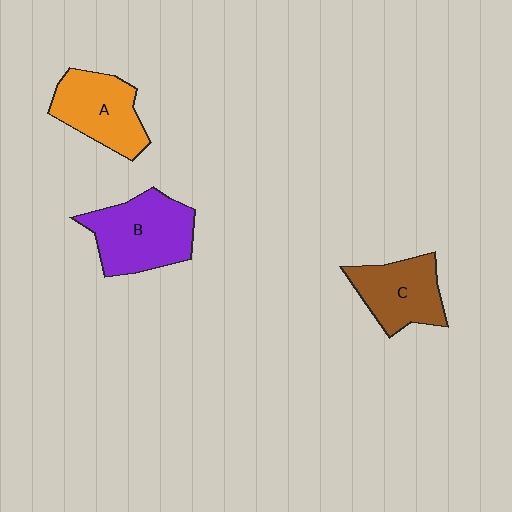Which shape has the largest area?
Shape B (purple).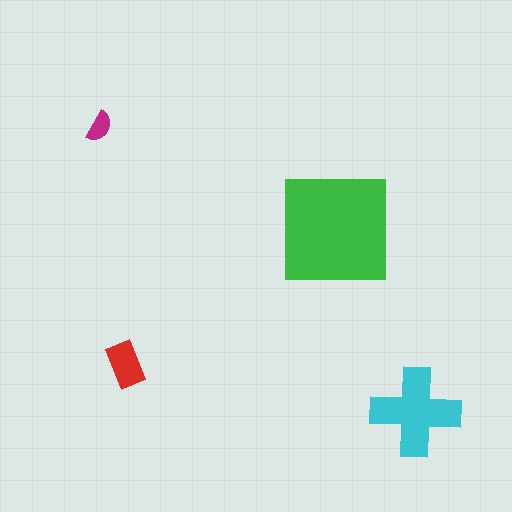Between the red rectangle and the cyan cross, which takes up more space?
The cyan cross.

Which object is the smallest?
The magenta semicircle.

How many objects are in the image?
There are 4 objects in the image.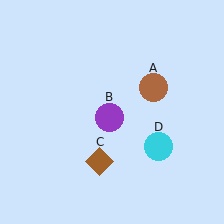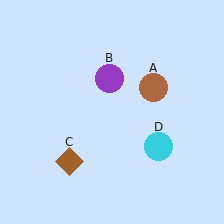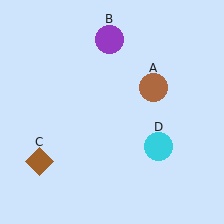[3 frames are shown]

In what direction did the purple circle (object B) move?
The purple circle (object B) moved up.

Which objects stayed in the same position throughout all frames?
Brown circle (object A) and cyan circle (object D) remained stationary.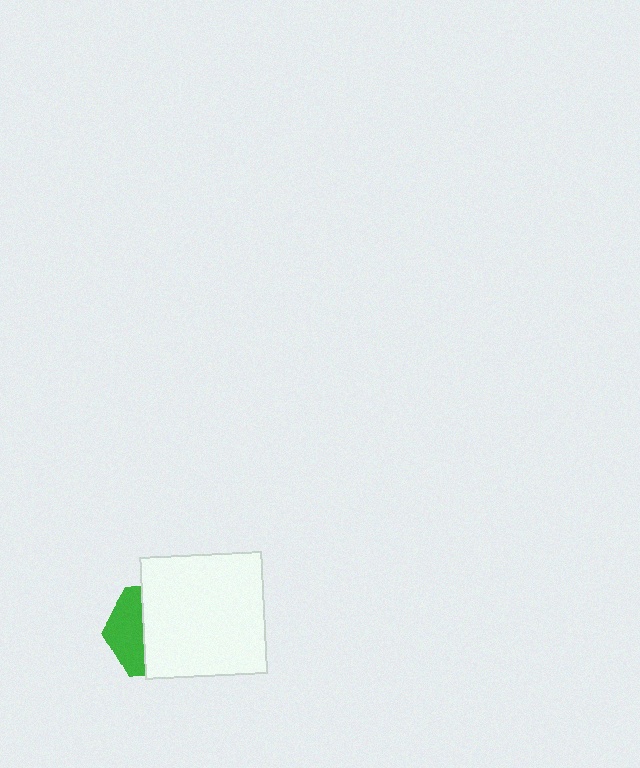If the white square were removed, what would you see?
You would see the complete green hexagon.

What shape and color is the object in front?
The object in front is a white square.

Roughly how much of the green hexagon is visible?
A small part of it is visible (roughly 38%).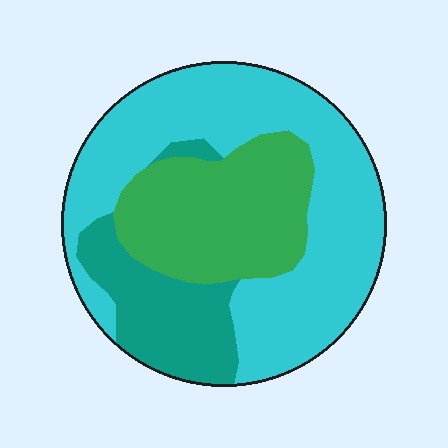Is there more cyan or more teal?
Cyan.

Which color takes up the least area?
Teal, at roughly 20%.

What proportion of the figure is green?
Green takes up between a sixth and a third of the figure.